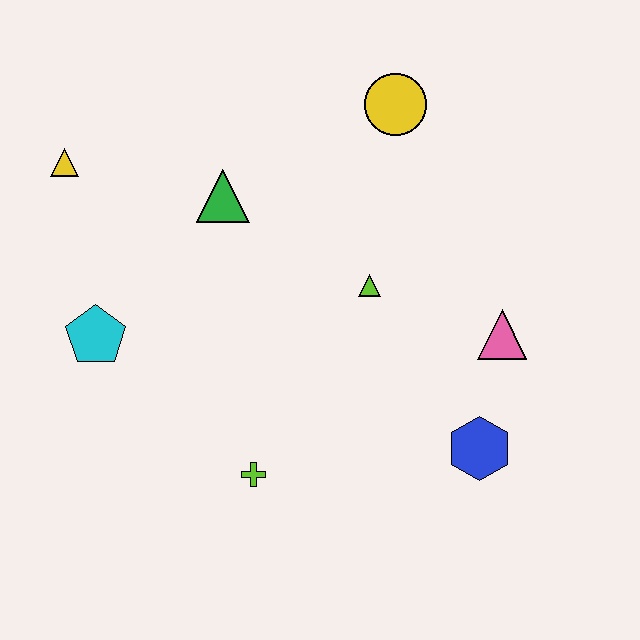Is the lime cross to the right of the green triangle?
Yes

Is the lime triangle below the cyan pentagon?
No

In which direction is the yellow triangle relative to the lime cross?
The yellow triangle is above the lime cross.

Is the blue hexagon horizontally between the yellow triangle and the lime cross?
No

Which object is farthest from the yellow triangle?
The blue hexagon is farthest from the yellow triangle.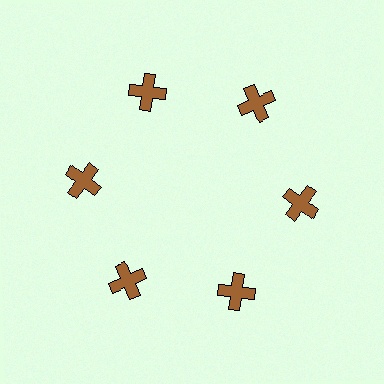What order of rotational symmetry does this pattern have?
This pattern has 6-fold rotational symmetry.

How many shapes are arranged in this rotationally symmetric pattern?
There are 6 shapes, arranged in 6 groups of 1.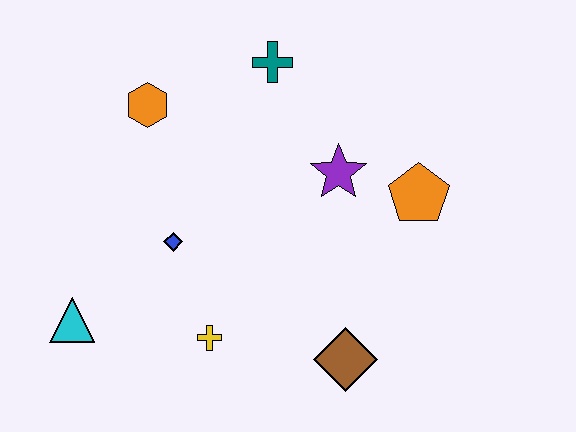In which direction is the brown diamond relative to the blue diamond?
The brown diamond is to the right of the blue diamond.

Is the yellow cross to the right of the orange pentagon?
No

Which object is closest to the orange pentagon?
The purple star is closest to the orange pentagon.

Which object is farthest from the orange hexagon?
The brown diamond is farthest from the orange hexagon.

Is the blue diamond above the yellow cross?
Yes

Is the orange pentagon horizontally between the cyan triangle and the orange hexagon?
No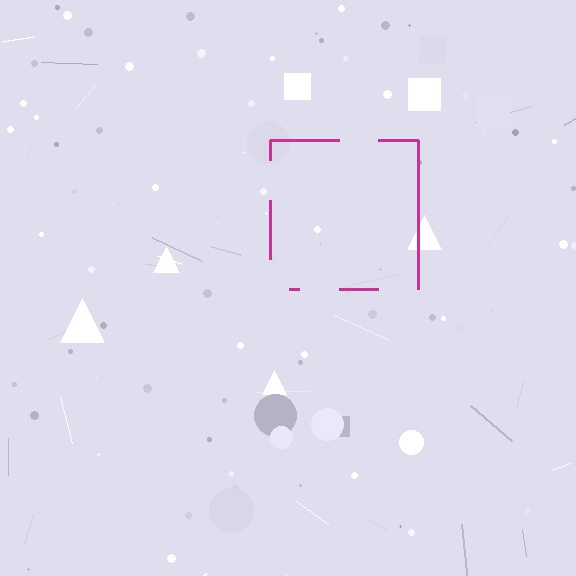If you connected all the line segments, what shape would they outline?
They would outline a square.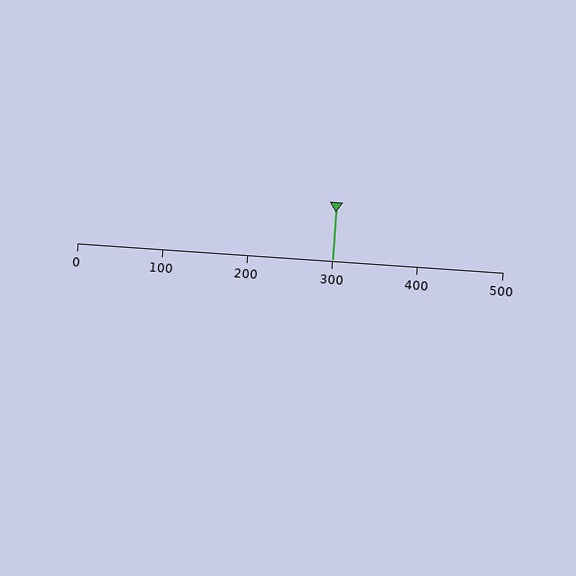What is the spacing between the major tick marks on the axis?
The major ticks are spaced 100 apart.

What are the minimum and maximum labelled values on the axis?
The axis runs from 0 to 500.